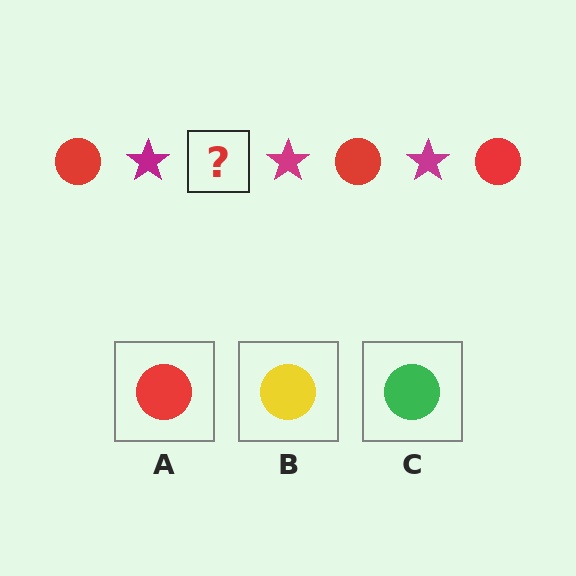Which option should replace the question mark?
Option A.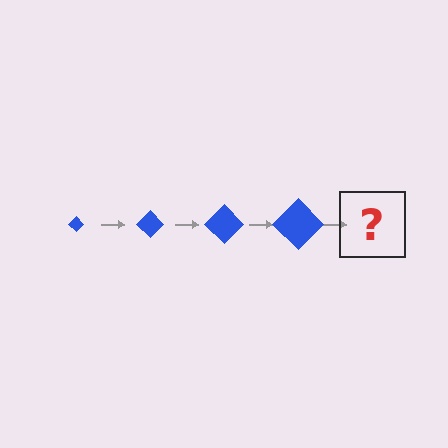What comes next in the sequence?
The next element should be a blue diamond, larger than the previous one.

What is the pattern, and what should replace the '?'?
The pattern is that the diamond gets progressively larger each step. The '?' should be a blue diamond, larger than the previous one.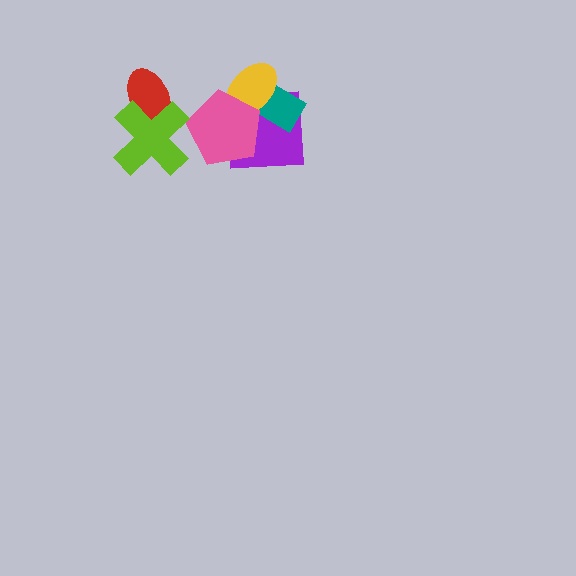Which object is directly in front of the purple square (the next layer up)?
The teal rectangle is directly in front of the purple square.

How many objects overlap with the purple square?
3 objects overlap with the purple square.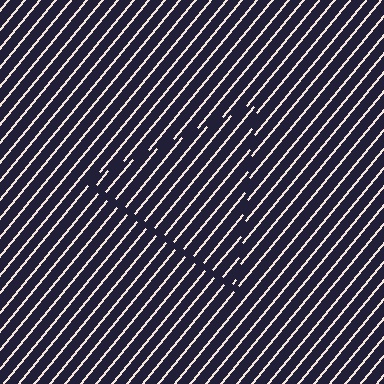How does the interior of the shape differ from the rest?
The interior of the shape contains the same grating, shifted by half a period — the contour is defined by the phase discontinuity where line-ends from the inner and outer gratings abut.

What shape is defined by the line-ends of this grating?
An illusory triangle. The interior of the shape contains the same grating, shifted by half a period — the contour is defined by the phase discontinuity where line-ends from the inner and outer gratings abut.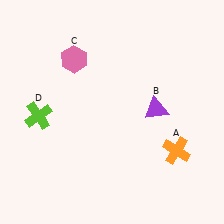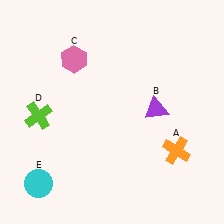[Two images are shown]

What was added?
A cyan circle (E) was added in Image 2.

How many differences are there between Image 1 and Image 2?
There is 1 difference between the two images.